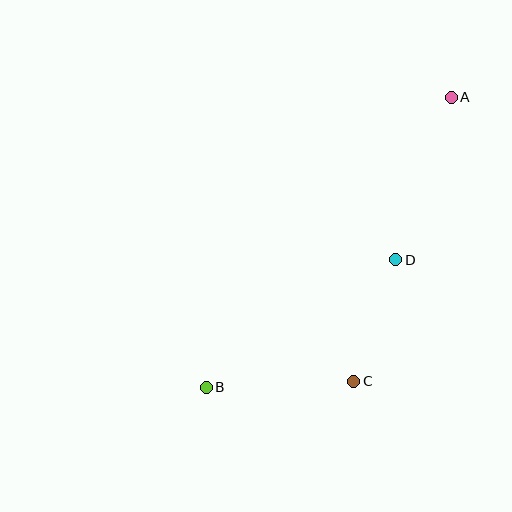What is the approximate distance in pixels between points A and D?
The distance between A and D is approximately 172 pixels.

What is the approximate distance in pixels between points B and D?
The distance between B and D is approximately 228 pixels.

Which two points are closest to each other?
Points C and D are closest to each other.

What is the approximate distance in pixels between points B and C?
The distance between B and C is approximately 148 pixels.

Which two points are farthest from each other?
Points A and B are farthest from each other.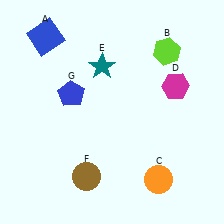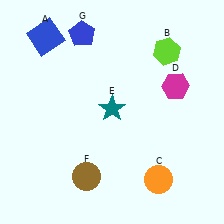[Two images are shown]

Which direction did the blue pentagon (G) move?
The blue pentagon (G) moved up.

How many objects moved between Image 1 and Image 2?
2 objects moved between the two images.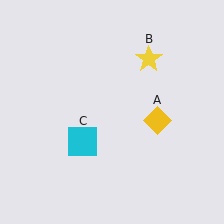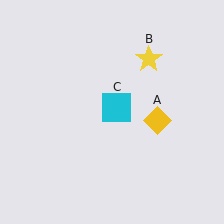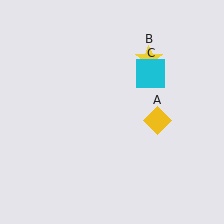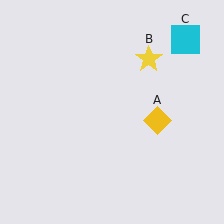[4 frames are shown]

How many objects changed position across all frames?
1 object changed position: cyan square (object C).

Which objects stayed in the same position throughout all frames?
Yellow diamond (object A) and yellow star (object B) remained stationary.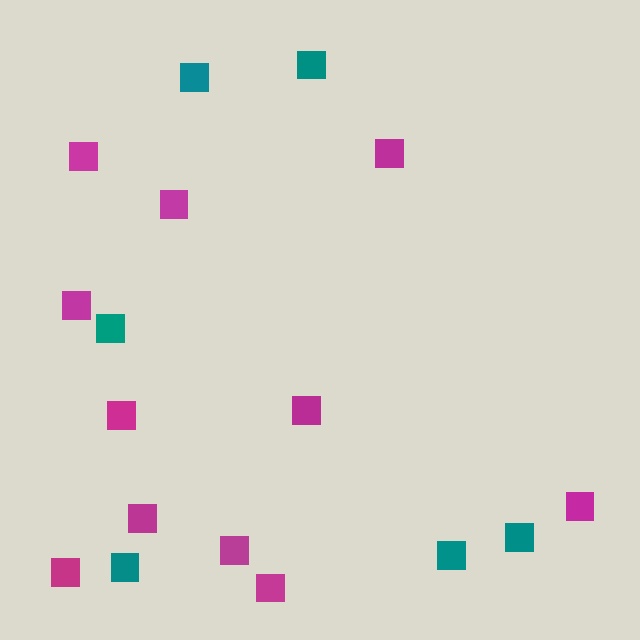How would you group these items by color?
There are 2 groups: one group of magenta squares (11) and one group of teal squares (6).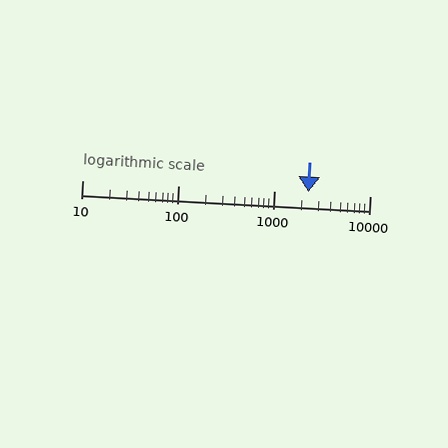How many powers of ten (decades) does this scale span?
The scale spans 3 decades, from 10 to 10000.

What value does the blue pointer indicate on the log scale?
The pointer indicates approximately 2300.